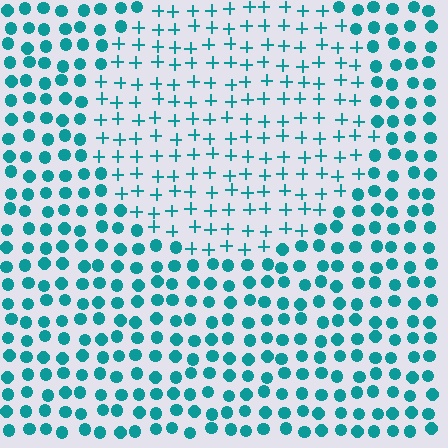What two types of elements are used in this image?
The image uses plus signs inside the circle region and circles outside it.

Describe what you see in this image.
The image is filled with small teal elements arranged in a uniform grid. A circle-shaped region contains plus signs, while the surrounding area contains circles. The boundary is defined purely by the change in element shape.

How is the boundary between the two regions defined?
The boundary is defined by a change in element shape: plus signs inside vs. circles outside. All elements share the same color and spacing.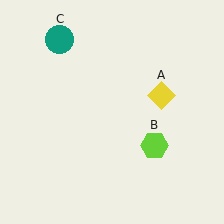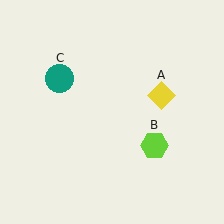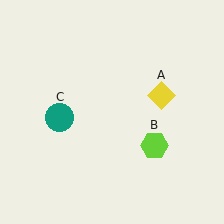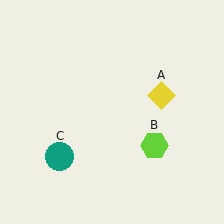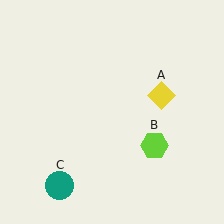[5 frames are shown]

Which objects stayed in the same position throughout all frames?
Yellow diamond (object A) and lime hexagon (object B) remained stationary.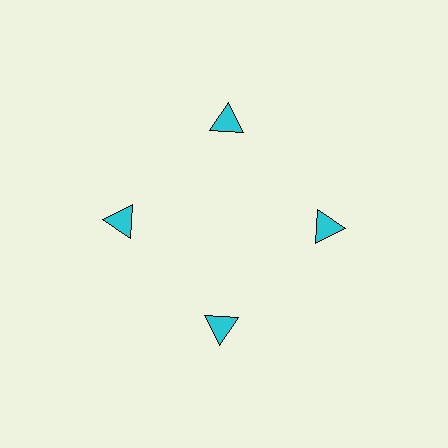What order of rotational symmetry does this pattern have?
This pattern has 4-fold rotational symmetry.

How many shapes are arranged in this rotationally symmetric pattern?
There are 4 shapes, arranged in 4 groups of 1.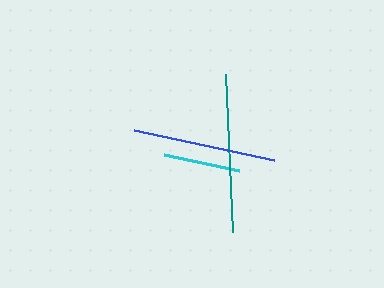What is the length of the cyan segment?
The cyan segment is approximately 77 pixels long.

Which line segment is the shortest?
The cyan line is the shortest at approximately 77 pixels.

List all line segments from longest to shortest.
From longest to shortest: teal, blue, cyan.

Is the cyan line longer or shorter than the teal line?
The teal line is longer than the cyan line.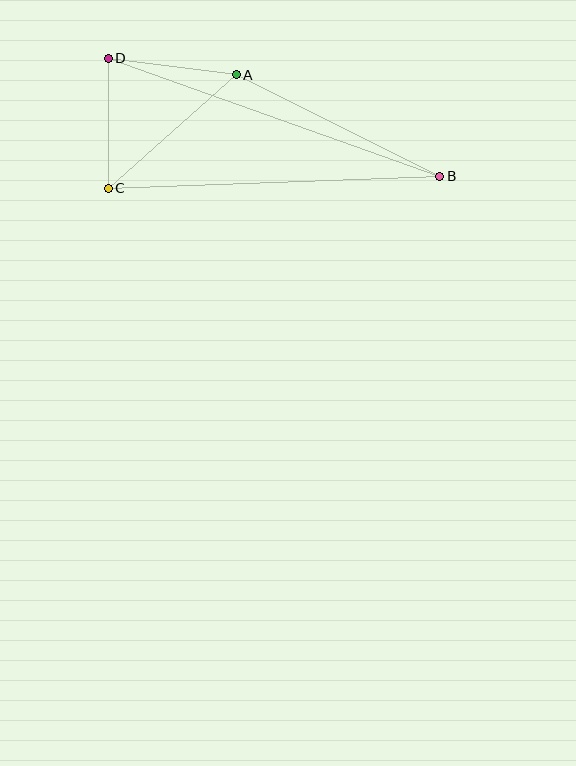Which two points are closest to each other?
Points A and D are closest to each other.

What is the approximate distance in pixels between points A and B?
The distance between A and B is approximately 228 pixels.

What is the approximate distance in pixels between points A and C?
The distance between A and C is approximately 171 pixels.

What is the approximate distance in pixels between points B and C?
The distance between B and C is approximately 332 pixels.